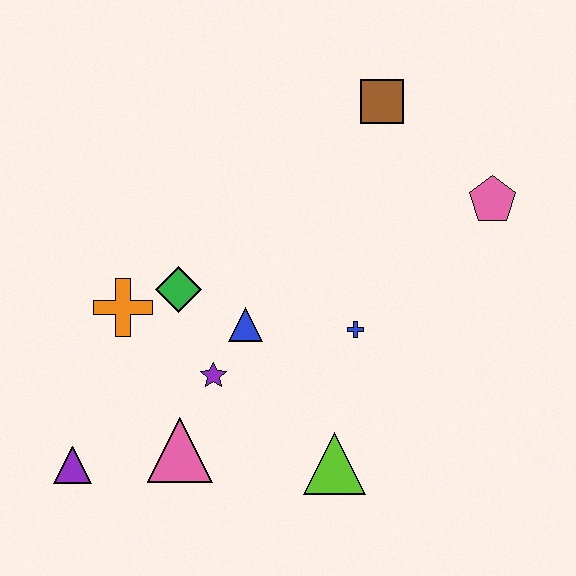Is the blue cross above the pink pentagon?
No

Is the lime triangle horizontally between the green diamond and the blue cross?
Yes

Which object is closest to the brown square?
The pink pentagon is closest to the brown square.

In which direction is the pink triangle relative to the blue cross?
The pink triangle is to the left of the blue cross.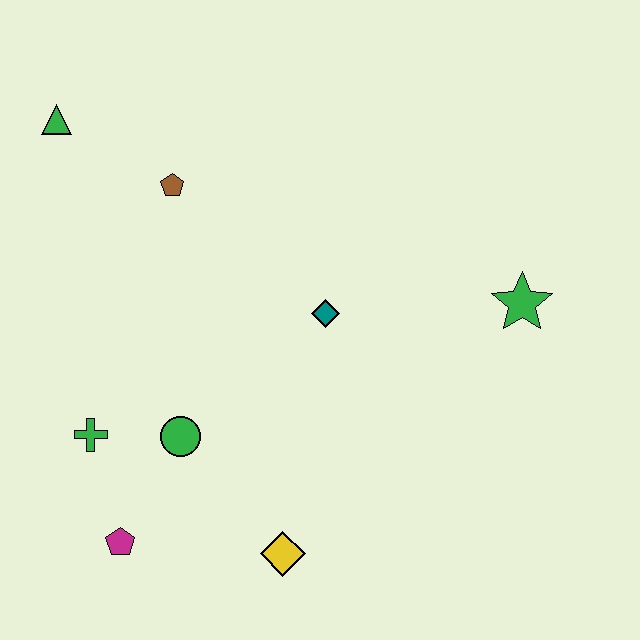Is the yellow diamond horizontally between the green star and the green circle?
Yes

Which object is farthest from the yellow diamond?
The green triangle is farthest from the yellow diamond.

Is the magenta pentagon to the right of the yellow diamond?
No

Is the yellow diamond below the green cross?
Yes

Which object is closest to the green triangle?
The brown pentagon is closest to the green triangle.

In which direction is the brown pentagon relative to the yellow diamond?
The brown pentagon is above the yellow diamond.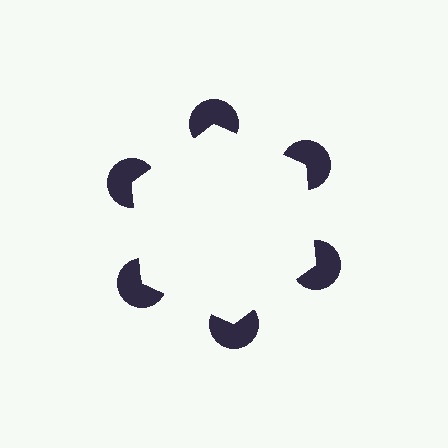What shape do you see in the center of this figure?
An illusory hexagon — its edges are inferred from the aligned wedge cuts in the pac-man discs, not physically drawn.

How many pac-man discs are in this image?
There are 6 — one at each vertex of the illusory hexagon.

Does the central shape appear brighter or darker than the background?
It typically appears slightly brighter than the background, even though no actual brightness change is drawn.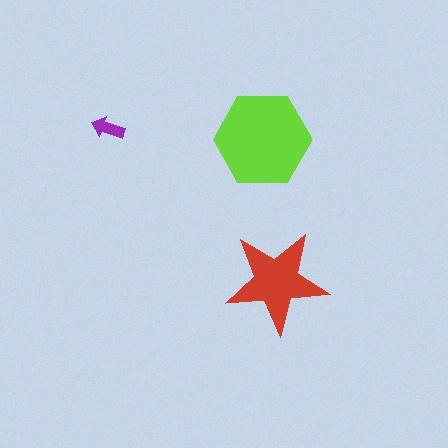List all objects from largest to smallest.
The lime hexagon, the red star, the purple arrow.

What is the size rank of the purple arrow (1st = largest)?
3rd.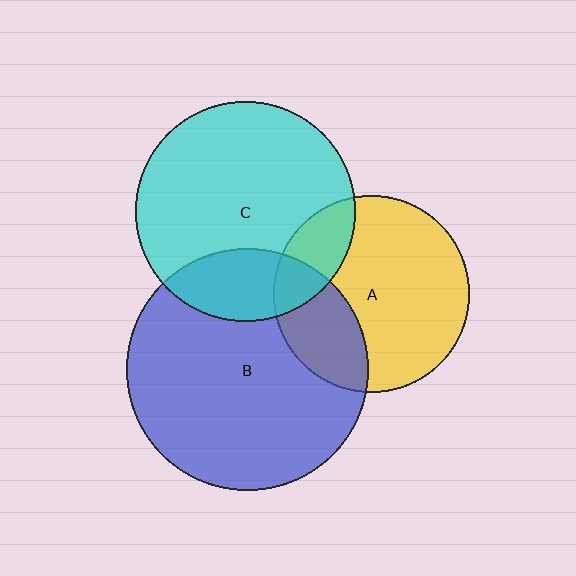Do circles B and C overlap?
Yes.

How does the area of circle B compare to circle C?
Approximately 1.2 times.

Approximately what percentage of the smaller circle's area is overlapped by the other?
Approximately 25%.